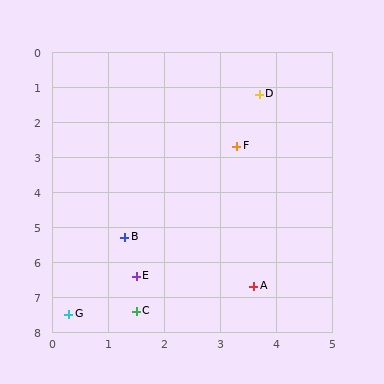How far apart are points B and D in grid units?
Points B and D are about 4.8 grid units apart.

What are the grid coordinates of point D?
Point D is at approximately (3.7, 1.2).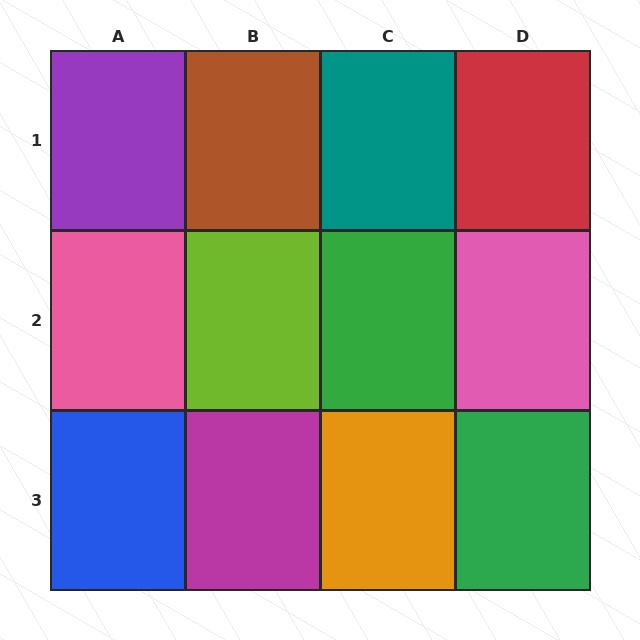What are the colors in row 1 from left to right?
Purple, brown, teal, red.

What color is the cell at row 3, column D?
Green.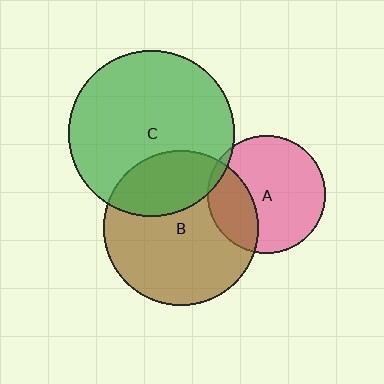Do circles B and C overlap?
Yes.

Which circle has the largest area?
Circle C (green).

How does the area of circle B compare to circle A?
Approximately 1.7 times.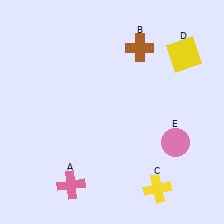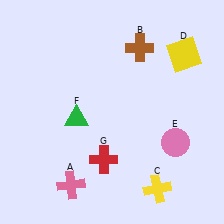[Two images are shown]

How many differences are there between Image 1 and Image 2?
There are 2 differences between the two images.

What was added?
A green triangle (F), a red cross (G) were added in Image 2.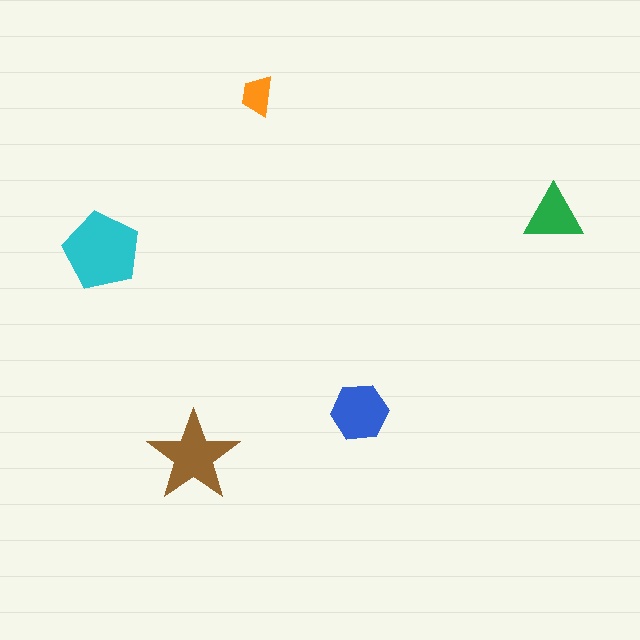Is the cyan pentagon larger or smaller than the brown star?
Larger.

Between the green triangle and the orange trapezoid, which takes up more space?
The green triangle.